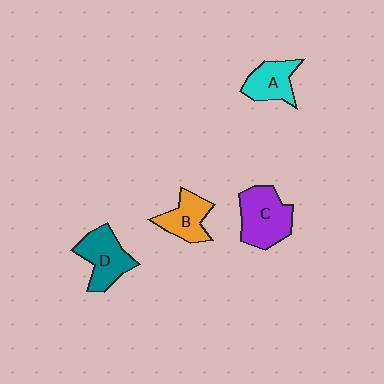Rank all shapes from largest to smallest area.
From largest to smallest: C (purple), D (teal), A (cyan), B (orange).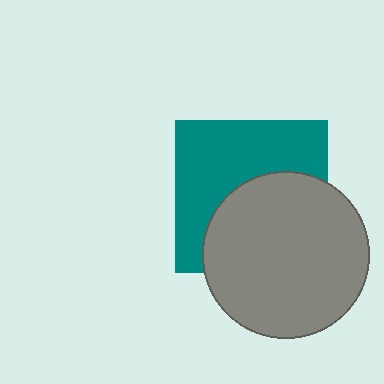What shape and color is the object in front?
The object in front is a gray circle.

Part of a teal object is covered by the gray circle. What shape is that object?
It is a square.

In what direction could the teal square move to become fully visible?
The teal square could move up. That would shift it out from behind the gray circle entirely.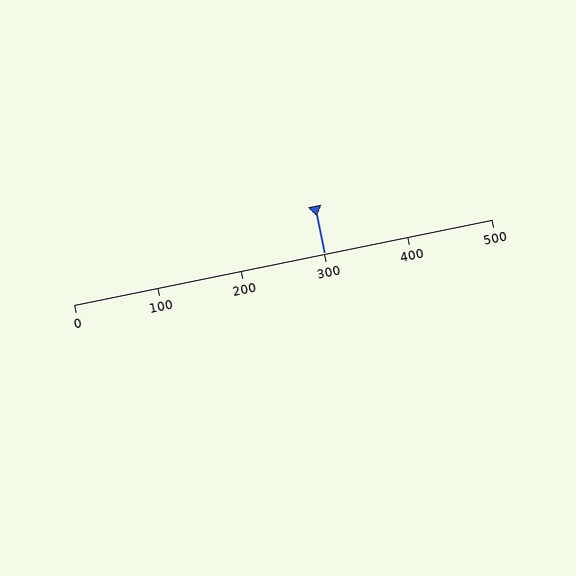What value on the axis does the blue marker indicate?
The marker indicates approximately 300.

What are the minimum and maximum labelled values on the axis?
The axis runs from 0 to 500.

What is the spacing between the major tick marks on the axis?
The major ticks are spaced 100 apart.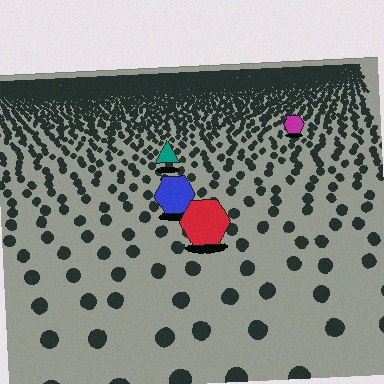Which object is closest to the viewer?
The red hexagon is closest. The texture marks near it are larger and more spread out.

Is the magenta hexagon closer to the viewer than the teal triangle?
No. The teal triangle is closer — you can tell from the texture gradient: the ground texture is coarser near it.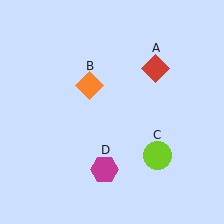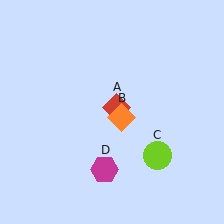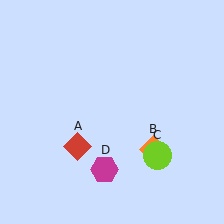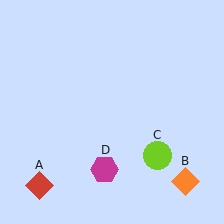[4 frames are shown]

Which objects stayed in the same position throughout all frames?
Lime circle (object C) and magenta hexagon (object D) remained stationary.